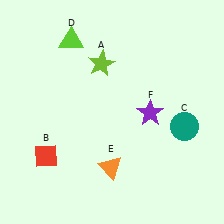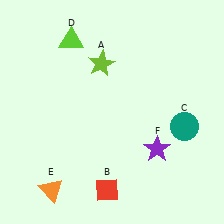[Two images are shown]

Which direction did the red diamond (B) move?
The red diamond (B) moved right.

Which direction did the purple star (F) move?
The purple star (F) moved down.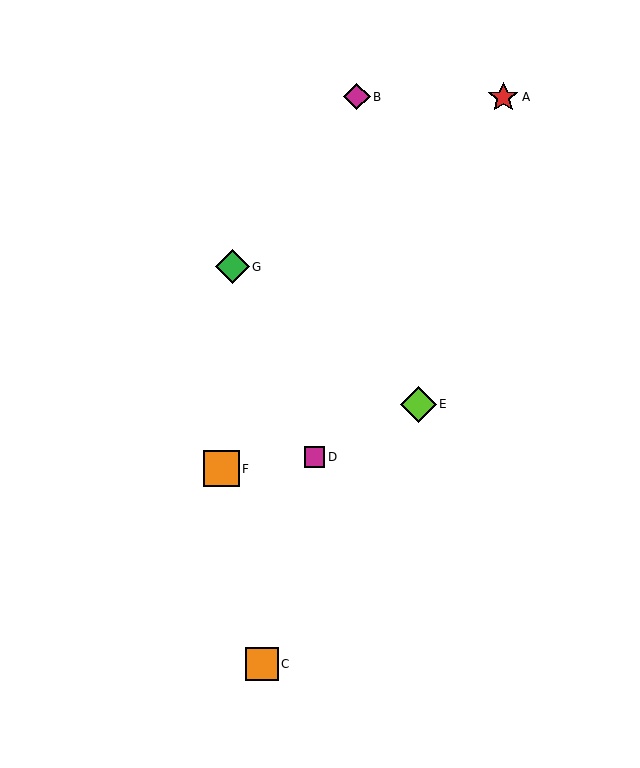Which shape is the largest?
The orange square (labeled F) is the largest.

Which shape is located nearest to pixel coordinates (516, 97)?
The red star (labeled A) at (503, 97) is nearest to that location.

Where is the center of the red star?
The center of the red star is at (503, 97).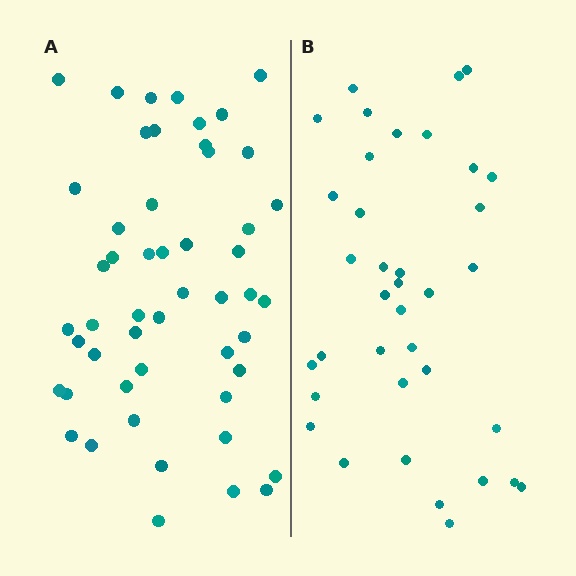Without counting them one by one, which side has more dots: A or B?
Region A (the left region) has more dots.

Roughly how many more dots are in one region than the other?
Region A has approximately 15 more dots than region B.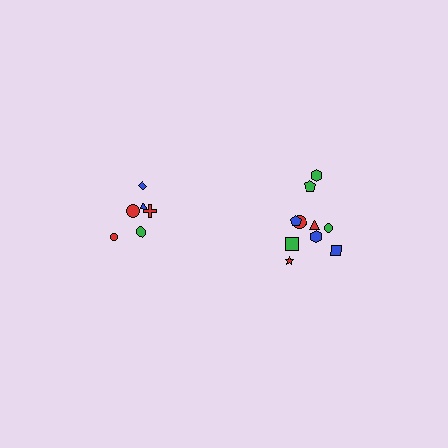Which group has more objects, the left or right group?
The right group.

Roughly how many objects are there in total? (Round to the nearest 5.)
Roughly 15 objects in total.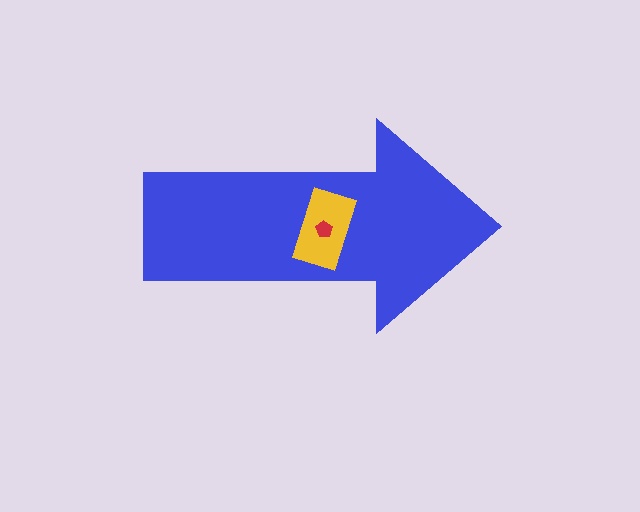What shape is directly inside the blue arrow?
The yellow rectangle.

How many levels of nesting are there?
3.